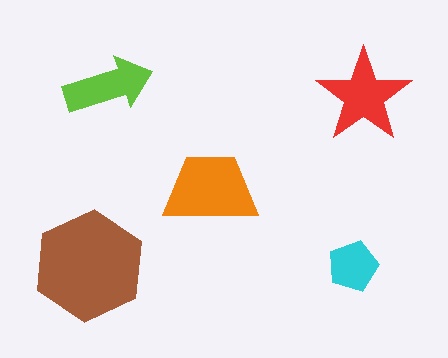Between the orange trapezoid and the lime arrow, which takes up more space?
The orange trapezoid.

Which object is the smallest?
The cyan pentagon.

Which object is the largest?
The brown hexagon.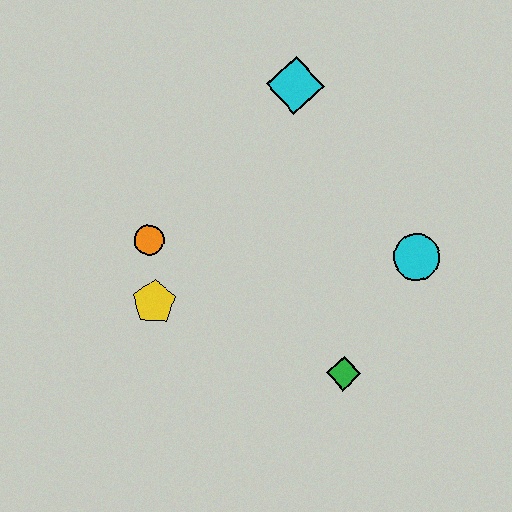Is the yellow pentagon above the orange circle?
No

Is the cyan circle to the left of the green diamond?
No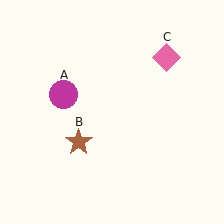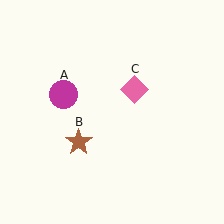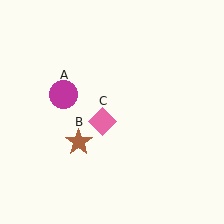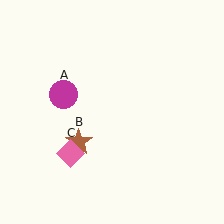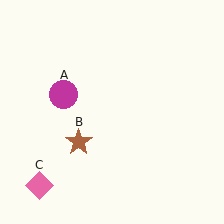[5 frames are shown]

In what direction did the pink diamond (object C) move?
The pink diamond (object C) moved down and to the left.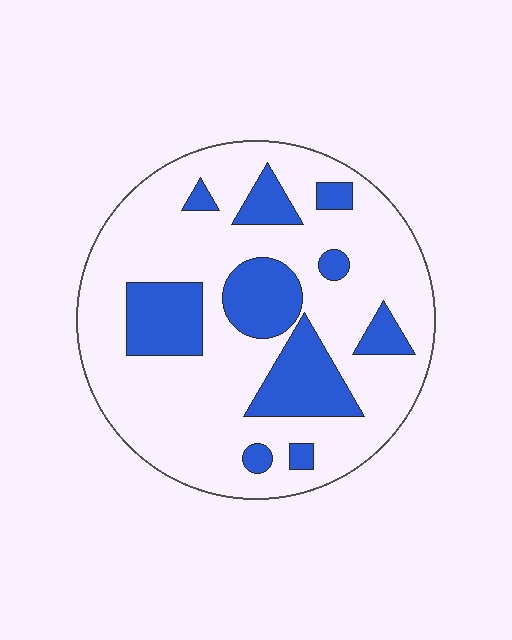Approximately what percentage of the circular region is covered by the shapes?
Approximately 25%.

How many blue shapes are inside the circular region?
10.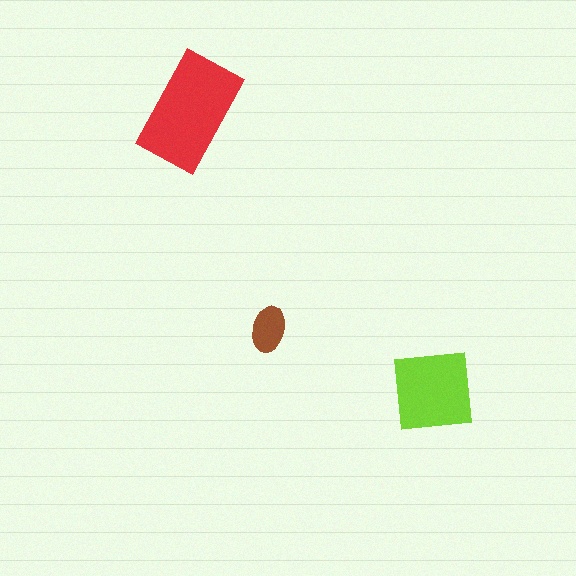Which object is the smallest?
The brown ellipse.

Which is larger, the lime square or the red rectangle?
The red rectangle.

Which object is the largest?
The red rectangle.